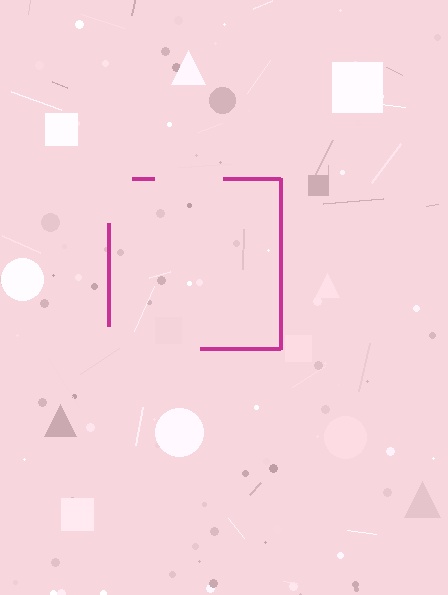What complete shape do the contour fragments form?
The contour fragments form a square.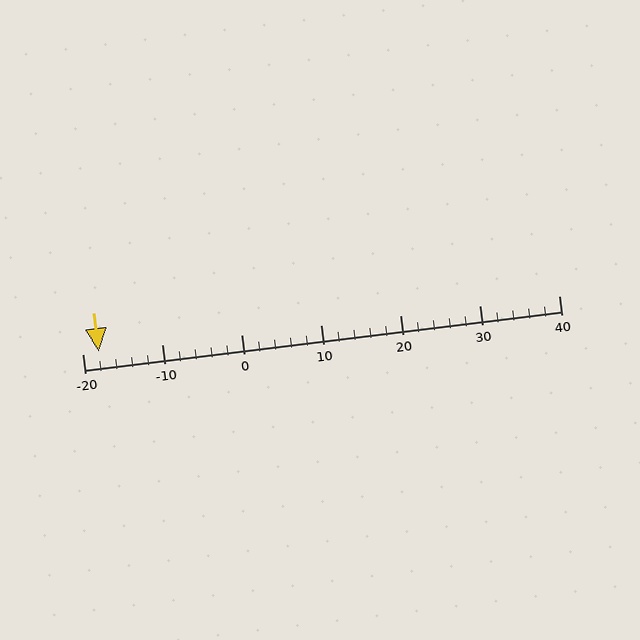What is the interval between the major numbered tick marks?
The major tick marks are spaced 10 units apart.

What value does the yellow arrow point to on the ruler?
The yellow arrow points to approximately -18.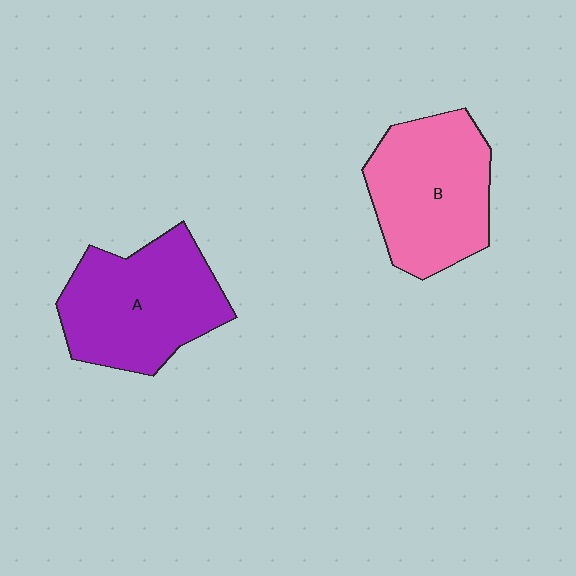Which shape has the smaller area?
Shape B (pink).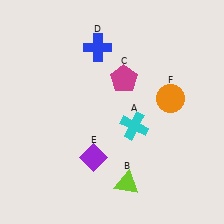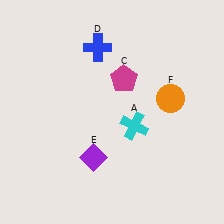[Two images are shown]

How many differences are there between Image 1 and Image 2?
There is 1 difference between the two images.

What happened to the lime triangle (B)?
The lime triangle (B) was removed in Image 2. It was in the bottom-right area of Image 1.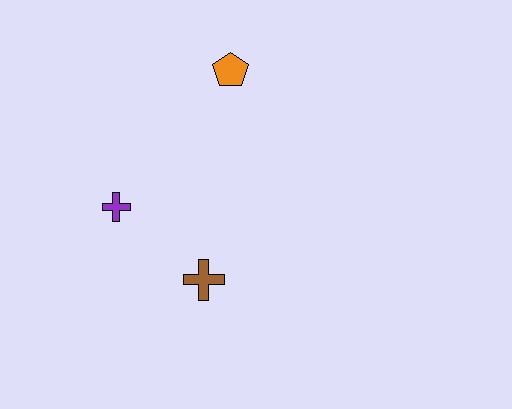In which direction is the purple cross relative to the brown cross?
The purple cross is to the left of the brown cross.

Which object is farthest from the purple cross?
The orange pentagon is farthest from the purple cross.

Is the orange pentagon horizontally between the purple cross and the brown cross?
No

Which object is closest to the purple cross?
The brown cross is closest to the purple cross.